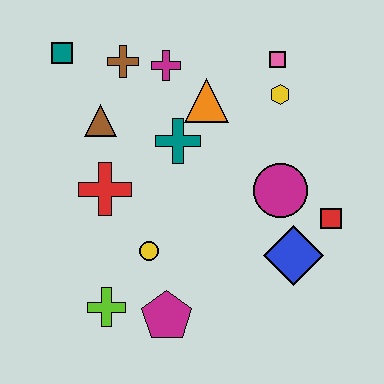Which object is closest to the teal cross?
The orange triangle is closest to the teal cross.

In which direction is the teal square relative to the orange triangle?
The teal square is to the left of the orange triangle.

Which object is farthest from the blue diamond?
The teal square is farthest from the blue diamond.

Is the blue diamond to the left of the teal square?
No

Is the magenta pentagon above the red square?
No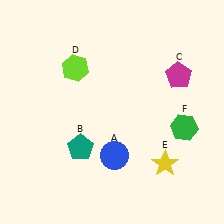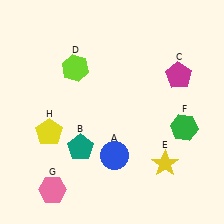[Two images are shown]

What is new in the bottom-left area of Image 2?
A pink hexagon (G) was added in the bottom-left area of Image 2.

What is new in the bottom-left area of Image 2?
A yellow pentagon (H) was added in the bottom-left area of Image 2.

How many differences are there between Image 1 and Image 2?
There are 2 differences between the two images.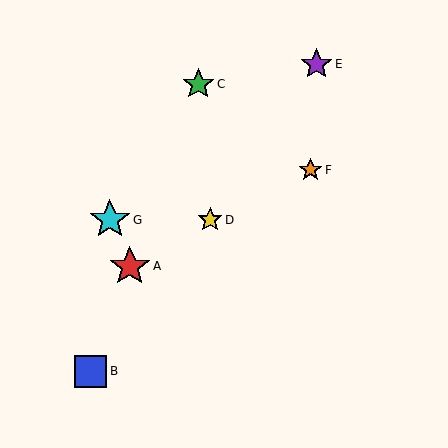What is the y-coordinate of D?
Object D is at y≈220.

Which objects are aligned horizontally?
Objects D, G are aligned horizontally.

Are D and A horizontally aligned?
No, D is at y≈220 and A is at y≈266.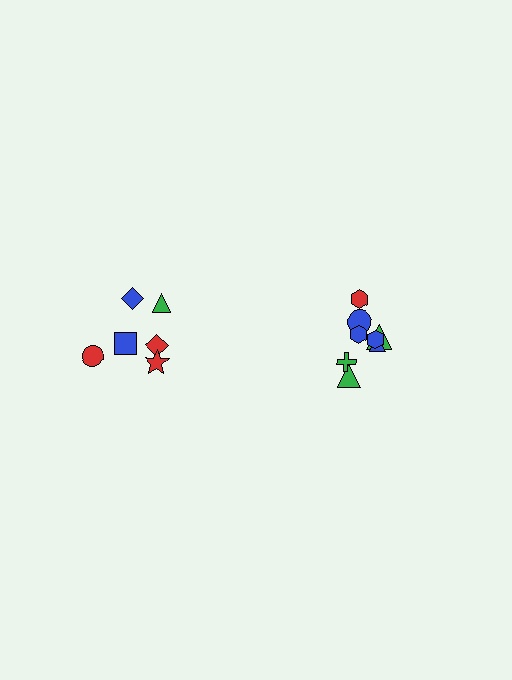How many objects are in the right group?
There are 8 objects.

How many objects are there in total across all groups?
There are 14 objects.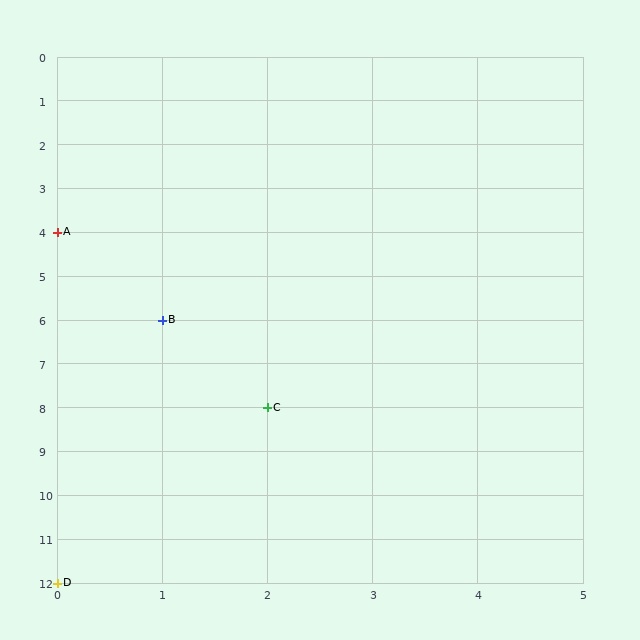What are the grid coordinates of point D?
Point D is at grid coordinates (0, 12).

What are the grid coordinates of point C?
Point C is at grid coordinates (2, 8).